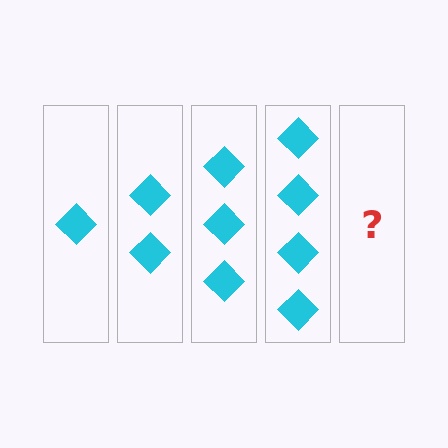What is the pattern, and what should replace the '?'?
The pattern is that each step adds one more diamond. The '?' should be 5 diamonds.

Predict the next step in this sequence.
The next step is 5 diamonds.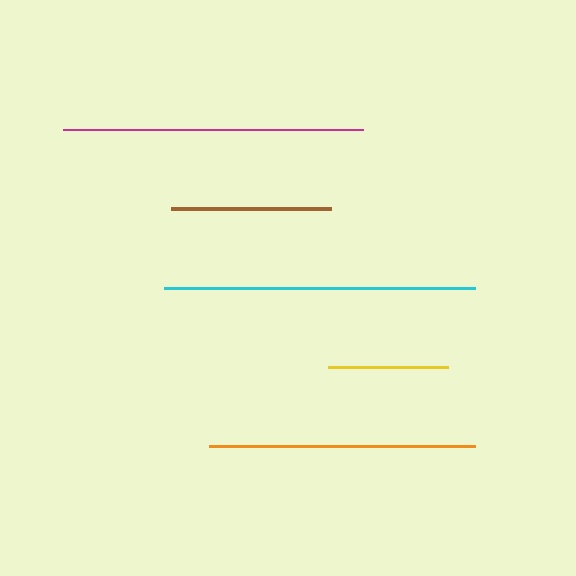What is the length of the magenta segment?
The magenta segment is approximately 300 pixels long.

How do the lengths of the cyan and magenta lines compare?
The cyan and magenta lines are approximately the same length.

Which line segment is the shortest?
The yellow line is the shortest at approximately 120 pixels.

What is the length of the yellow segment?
The yellow segment is approximately 120 pixels long.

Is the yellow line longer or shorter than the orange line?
The orange line is longer than the yellow line.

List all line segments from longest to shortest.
From longest to shortest: cyan, magenta, orange, brown, yellow.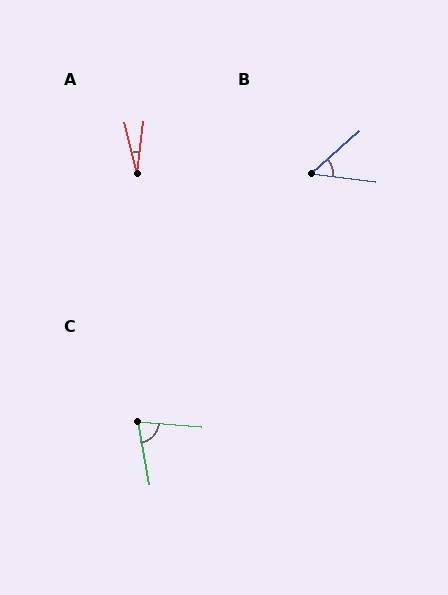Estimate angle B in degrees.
Approximately 48 degrees.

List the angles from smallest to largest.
A (21°), B (48°), C (75°).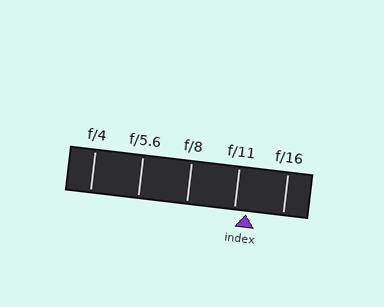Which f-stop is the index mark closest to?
The index mark is closest to f/11.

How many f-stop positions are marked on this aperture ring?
There are 5 f-stop positions marked.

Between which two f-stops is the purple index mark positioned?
The index mark is between f/11 and f/16.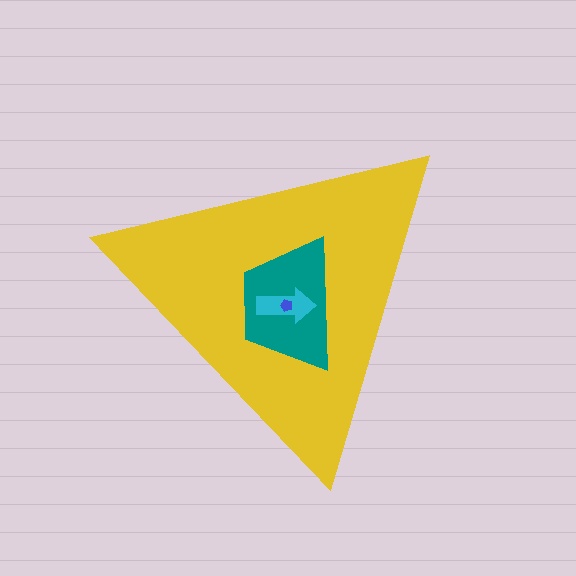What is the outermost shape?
The yellow triangle.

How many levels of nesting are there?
4.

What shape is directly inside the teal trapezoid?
The cyan arrow.